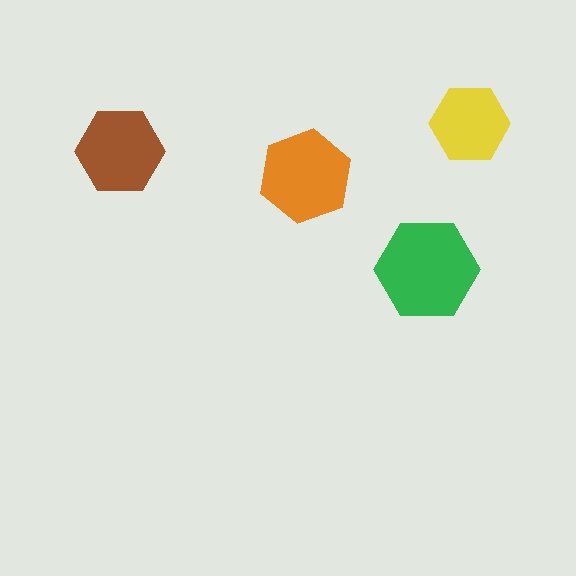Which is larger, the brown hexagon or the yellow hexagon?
The brown one.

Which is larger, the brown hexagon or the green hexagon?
The green one.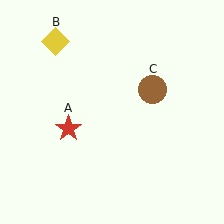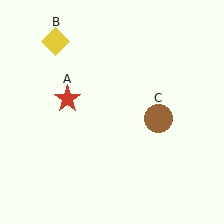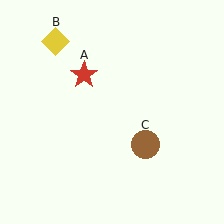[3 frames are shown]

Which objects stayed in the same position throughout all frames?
Yellow diamond (object B) remained stationary.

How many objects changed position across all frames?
2 objects changed position: red star (object A), brown circle (object C).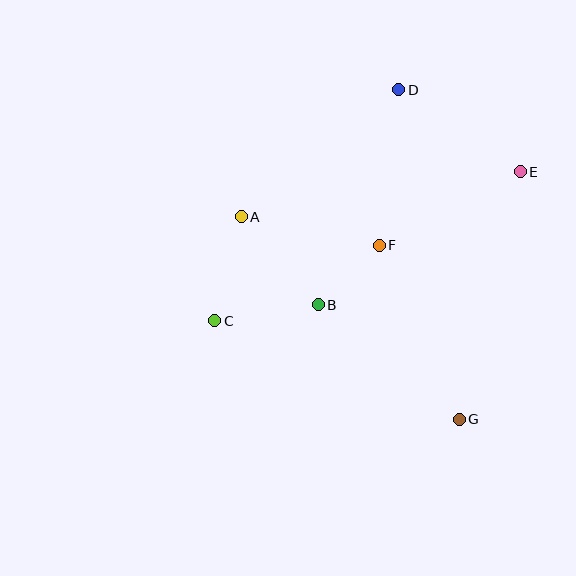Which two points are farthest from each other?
Points C and E are farthest from each other.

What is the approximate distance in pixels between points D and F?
The distance between D and F is approximately 157 pixels.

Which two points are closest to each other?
Points B and F are closest to each other.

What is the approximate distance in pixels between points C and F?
The distance between C and F is approximately 181 pixels.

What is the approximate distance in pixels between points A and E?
The distance between A and E is approximately 283 pixels.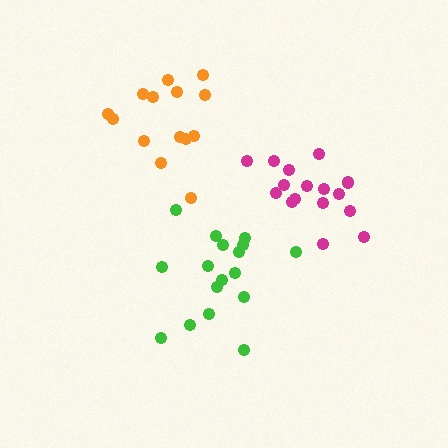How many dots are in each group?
Group 1: 14 dots, Group 2: 16 dots, Group 3: 17 dots (47 total).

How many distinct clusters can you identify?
There are 3 distinct clusters.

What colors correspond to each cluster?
The clusters are colored: orange, magenta, green.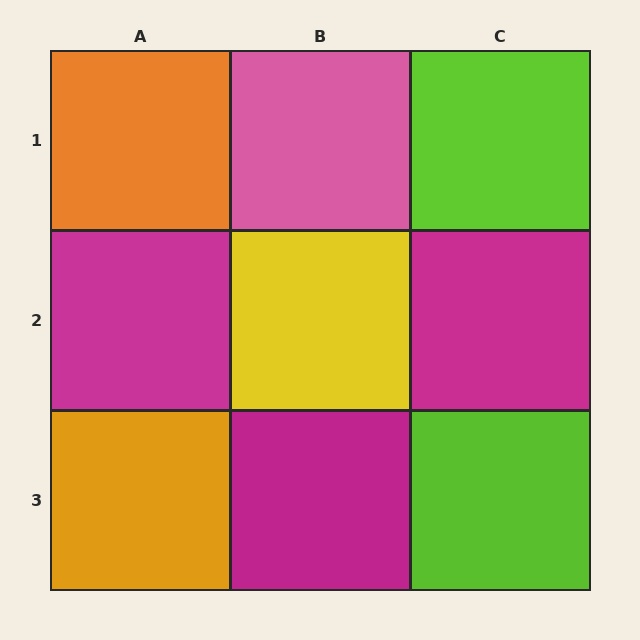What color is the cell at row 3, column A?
Orange.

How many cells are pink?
1 cell is pink.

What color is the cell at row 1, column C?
Lime.